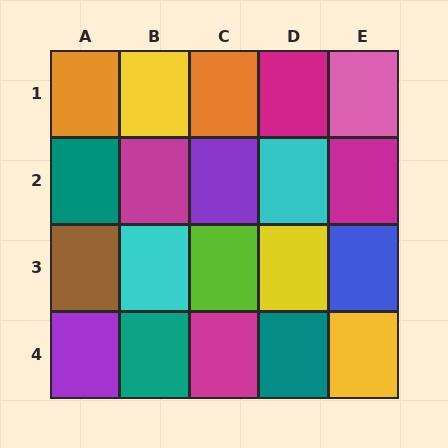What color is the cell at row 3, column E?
Blue.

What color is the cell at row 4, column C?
Magenta.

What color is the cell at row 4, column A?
Purple.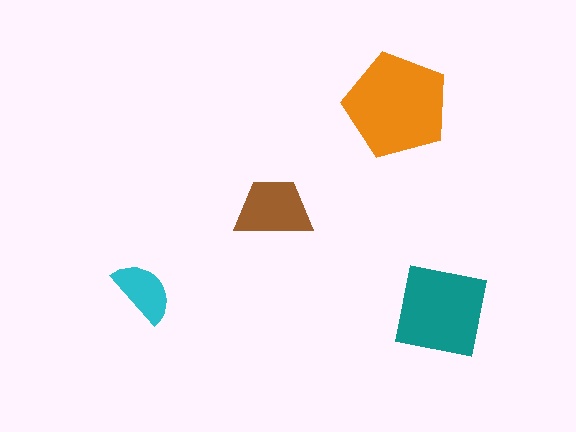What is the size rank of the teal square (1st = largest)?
2nd.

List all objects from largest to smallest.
The orange pentagon, the teal square, the brown trapezoid, the cyan semicircle.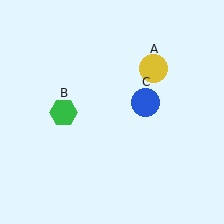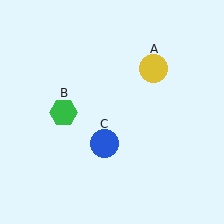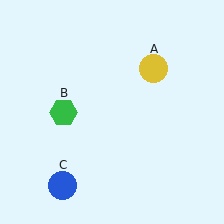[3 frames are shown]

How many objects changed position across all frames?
1 object changed position: blue circle (object C).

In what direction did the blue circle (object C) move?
The blue circle (object C) moved down and to the left.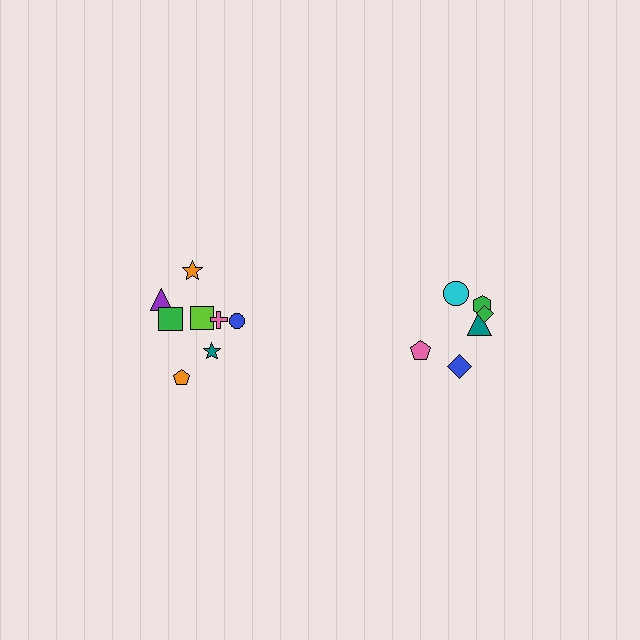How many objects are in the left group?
There are 8 objects.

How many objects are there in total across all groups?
There are 14 objects.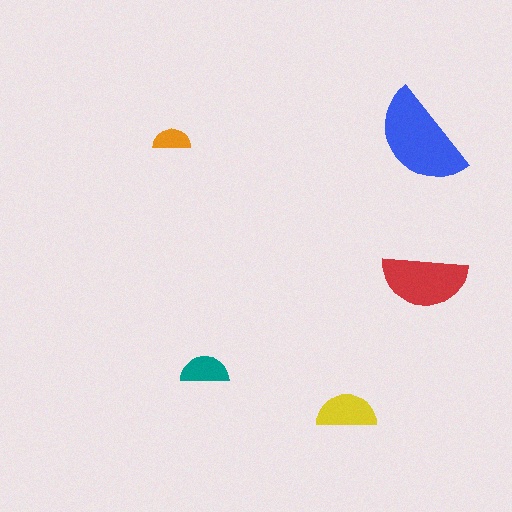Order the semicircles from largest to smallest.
the blue one, the red one, the yellow one, the teal one, the orange one.